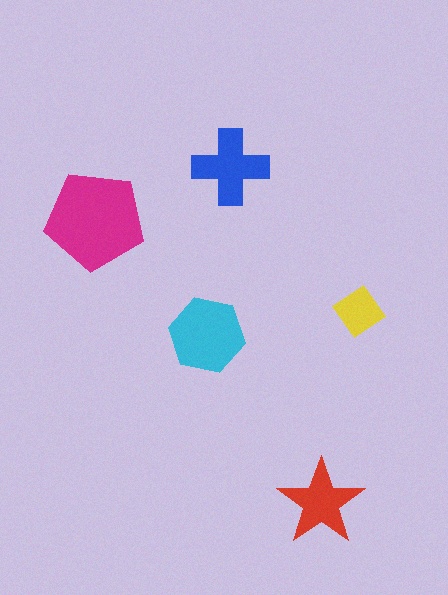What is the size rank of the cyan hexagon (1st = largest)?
2nd.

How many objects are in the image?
There are 5 objects in the image.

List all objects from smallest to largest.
The yellow diamond, the red star, the blue cross, the cyan hexagon, the magenta pentagon.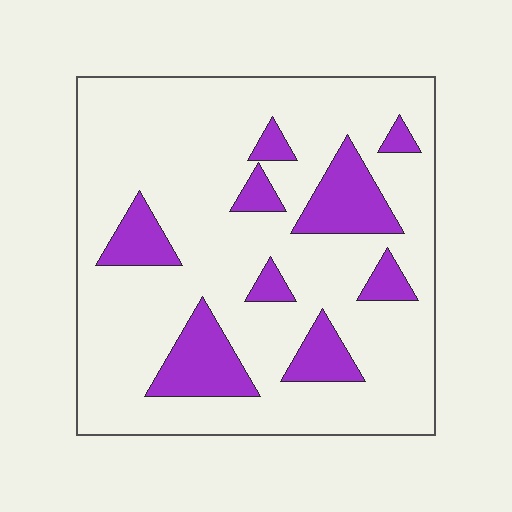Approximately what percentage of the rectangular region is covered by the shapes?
Approximately 20%.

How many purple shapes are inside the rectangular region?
9.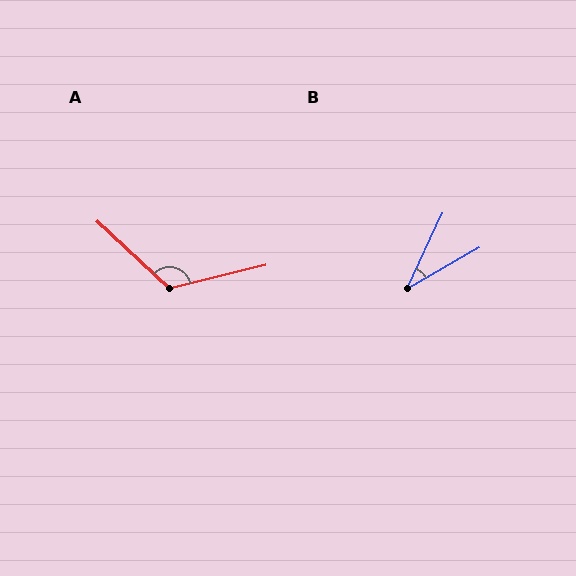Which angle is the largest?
A, at approximately 124 degrees.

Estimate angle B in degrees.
Approximately 35 degrees.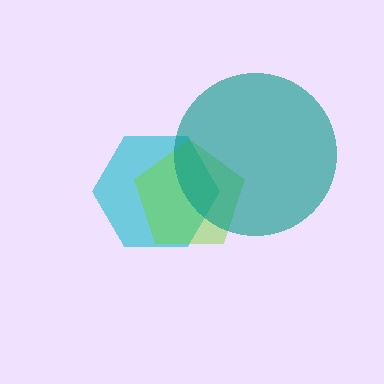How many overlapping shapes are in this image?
There are 3 overlapping shapes in the image.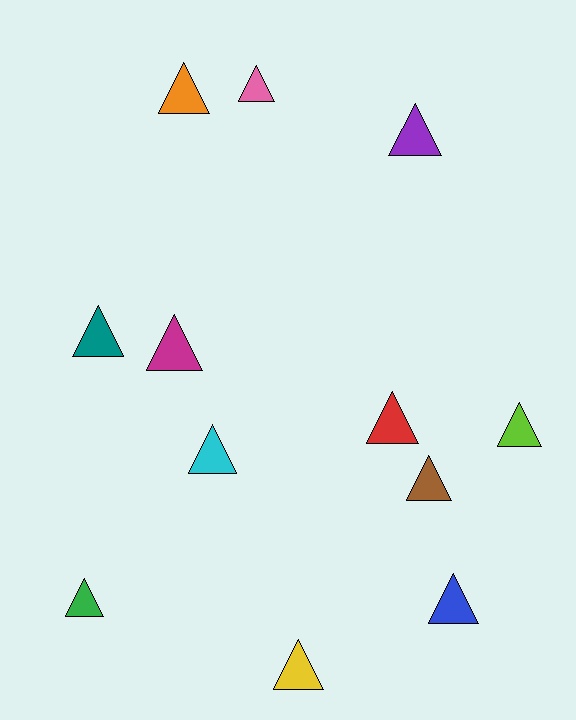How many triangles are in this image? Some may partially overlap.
There are 12 triangles.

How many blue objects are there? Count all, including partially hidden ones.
There is 1 blue object.